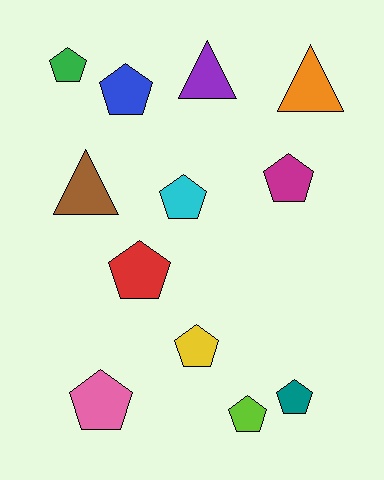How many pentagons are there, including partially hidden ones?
There are 9 pentagons.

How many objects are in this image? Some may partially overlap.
There are 12 objects.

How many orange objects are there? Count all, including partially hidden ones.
There is 1 orange object.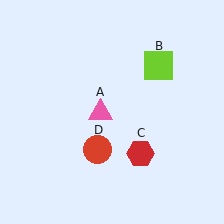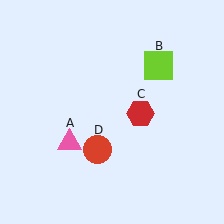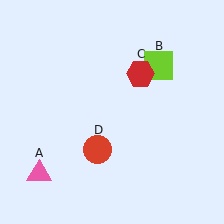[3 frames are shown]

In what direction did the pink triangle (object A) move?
The pink triangle (object A) moved down and to the left.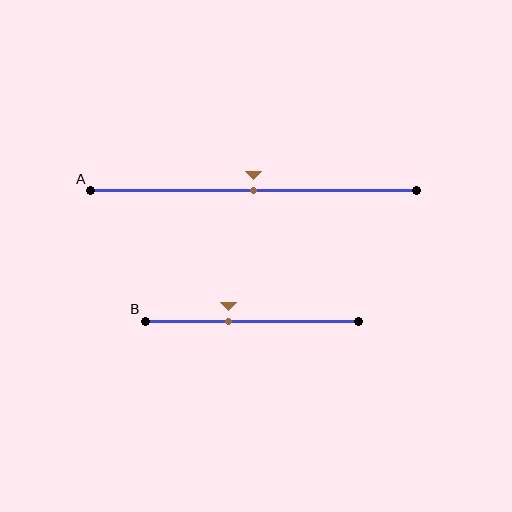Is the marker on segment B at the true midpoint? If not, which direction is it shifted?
No, the marker on segment B is shifted to the left by about 11% of the segment length.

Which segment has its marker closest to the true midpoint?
Segment A has its marker closest to the true midpoint.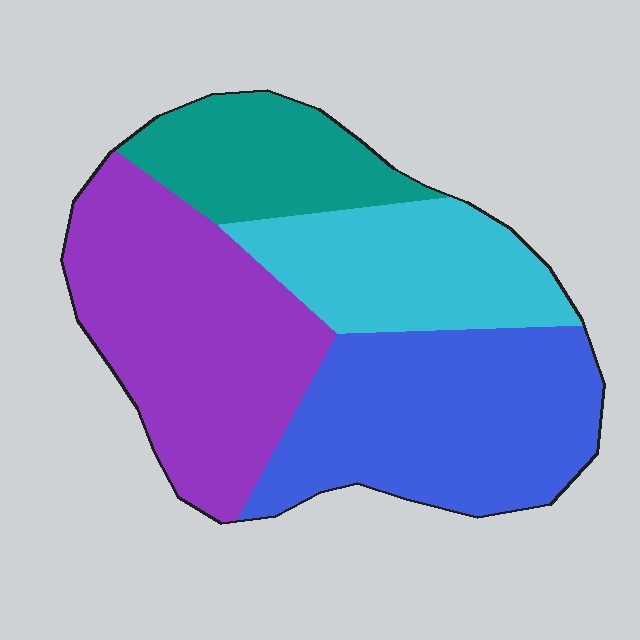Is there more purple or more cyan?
Purple.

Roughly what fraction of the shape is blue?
Blue covers 31% of the shape.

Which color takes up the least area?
Teal, at roughly 15%.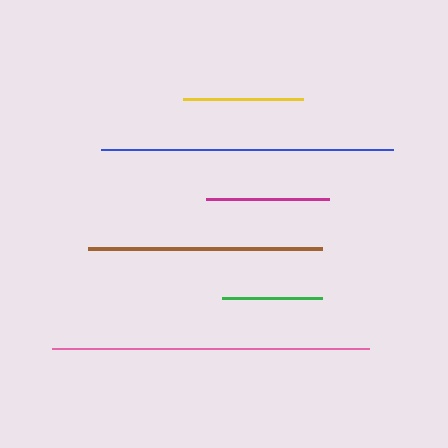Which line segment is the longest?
The pink line is the longest at approximately 317 pixels.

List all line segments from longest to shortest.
From longest to shortest: pink, blue, brown, magenta, yellow, green.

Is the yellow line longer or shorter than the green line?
The yellow line is longer than the green line.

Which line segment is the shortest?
The green line is the shortest at approximately 100 pixels.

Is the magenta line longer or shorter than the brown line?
The brown line is longer than the magenta line.